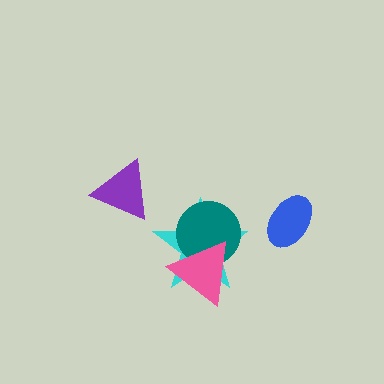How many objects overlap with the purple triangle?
0 objects overlap with the purple triangle.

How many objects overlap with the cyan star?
2 objects overlap with the cyan star.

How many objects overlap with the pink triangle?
2 objects overlap with the pink triangle.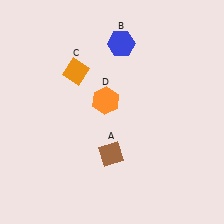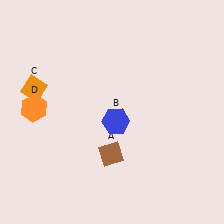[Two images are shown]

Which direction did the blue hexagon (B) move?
The blue hexagon (B) moved down.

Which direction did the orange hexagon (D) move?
The orange hexagon (D) moved left.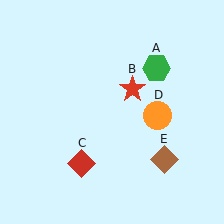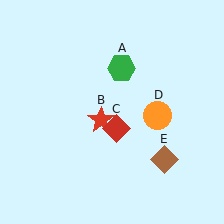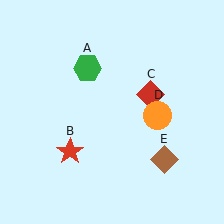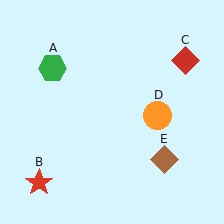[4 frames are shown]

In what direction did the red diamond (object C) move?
The red diamond (object C) moved up and to the right.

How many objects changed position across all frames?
3 objects changed position: green hexagon (object A), red star (object B), red diamond (object C).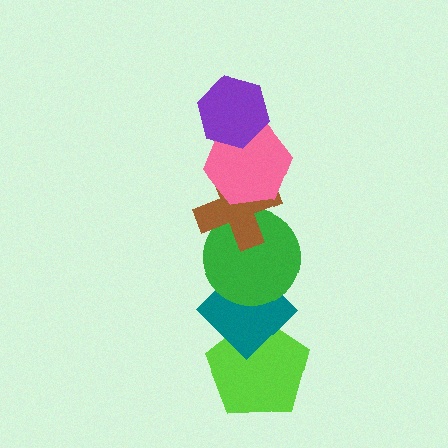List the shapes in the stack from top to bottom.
From top to bottom: the purple hexagon, the pink hexagon, the brown cross, the green circle, the teal diamond, the lime pentagon.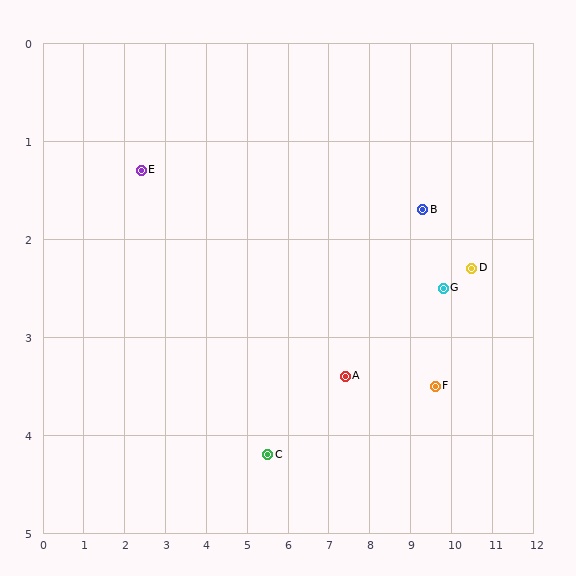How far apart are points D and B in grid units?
Points D and B are about 1.3 grid units apart.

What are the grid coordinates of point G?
Point G is at approximately (9.8, 2.5).